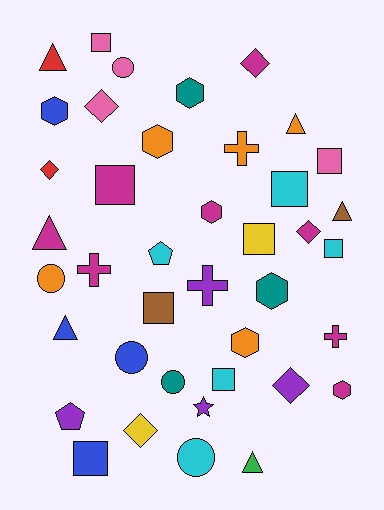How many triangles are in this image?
There are 6 triangles.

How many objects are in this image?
There are 40 objects.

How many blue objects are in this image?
There are 4 blue objects.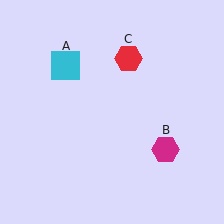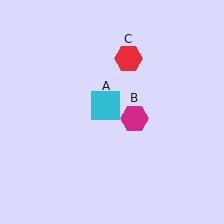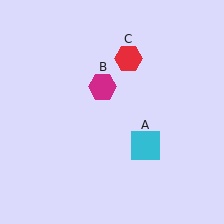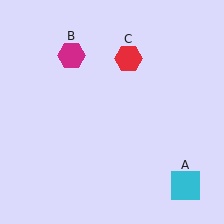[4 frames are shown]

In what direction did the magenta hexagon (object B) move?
The magenta hexagon (object B) moved up and to the left.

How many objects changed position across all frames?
2 objects changed position: cyan square (object A), magenta hexagon (object B).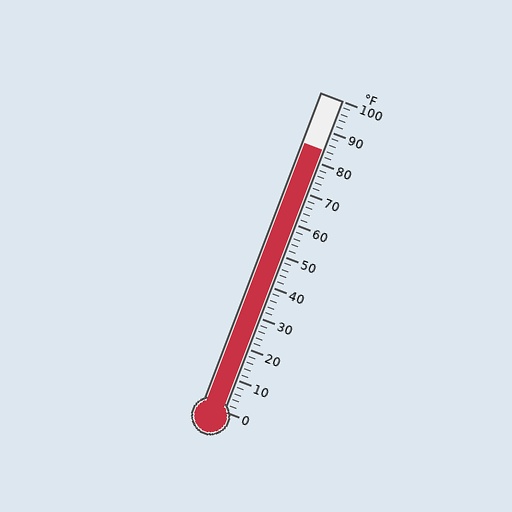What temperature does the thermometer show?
The thermometer shows approximately 84°F.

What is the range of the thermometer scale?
The thermometer scale ranges from 0°F to 100°F.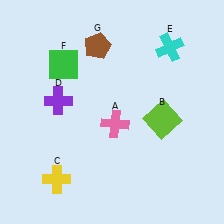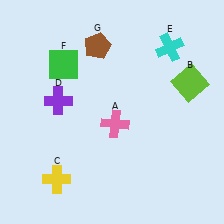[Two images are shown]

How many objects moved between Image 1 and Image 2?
1 object moved between the two images.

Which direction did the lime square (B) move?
The lime square (B) moved up.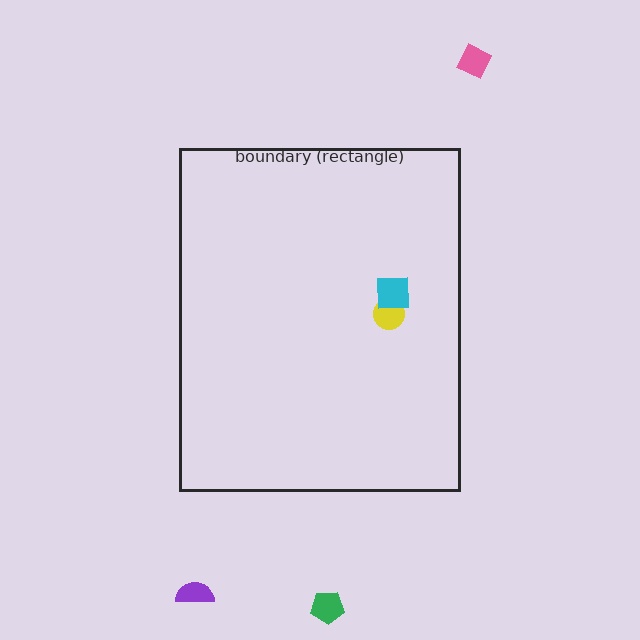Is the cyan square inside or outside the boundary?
Inside.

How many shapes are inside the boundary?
2 inside, 3 outside.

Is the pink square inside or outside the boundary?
Outside.